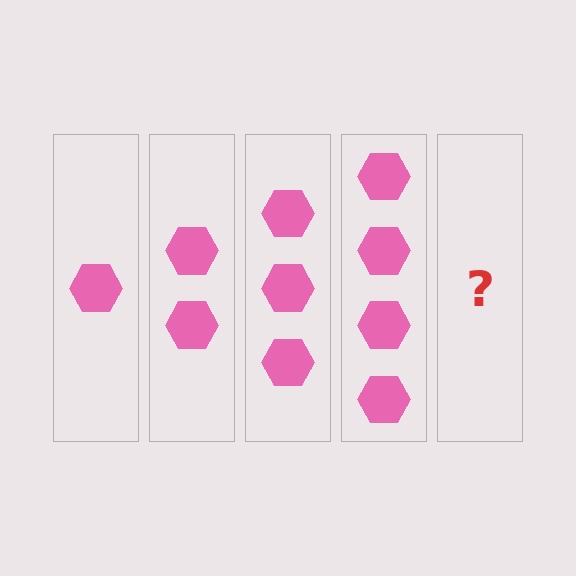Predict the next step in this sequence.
The next step is 5 hexagons.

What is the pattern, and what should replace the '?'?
The pattern is that each step adds one more hexagon. The '?' should be 5 hexagons.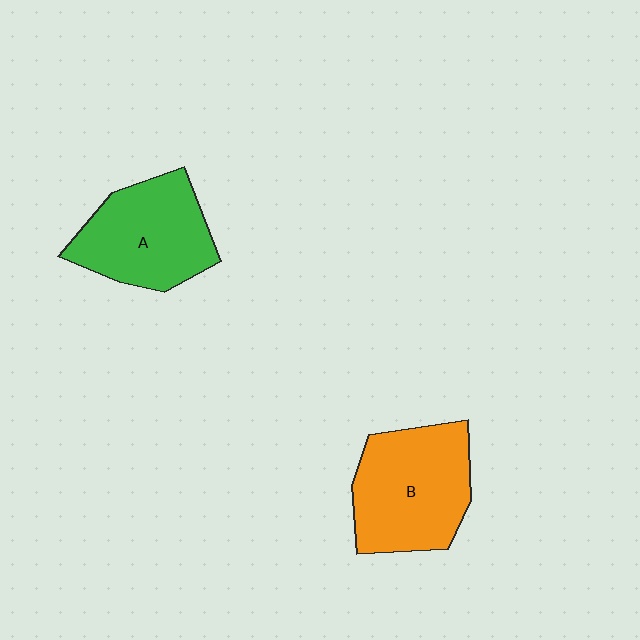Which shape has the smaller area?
Shape A (green).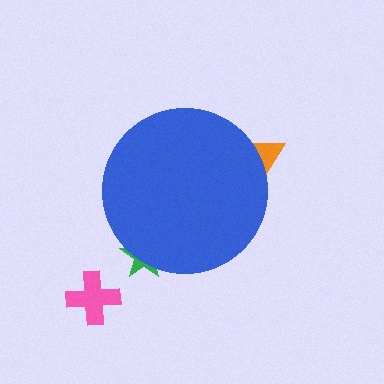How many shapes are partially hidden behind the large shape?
2 shapes are partially hidden.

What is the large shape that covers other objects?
A blue circle.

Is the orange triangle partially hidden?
Yes, the orange triangle is partially hidden behind the blue circle.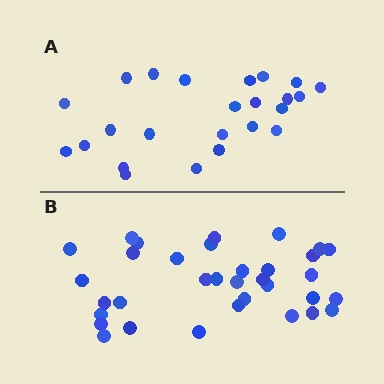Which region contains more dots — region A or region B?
Region B (the bottom region) has more dots.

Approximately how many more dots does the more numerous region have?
Region B has roughly 10 or so more dots than region A.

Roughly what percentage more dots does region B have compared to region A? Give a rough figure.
About 40% more.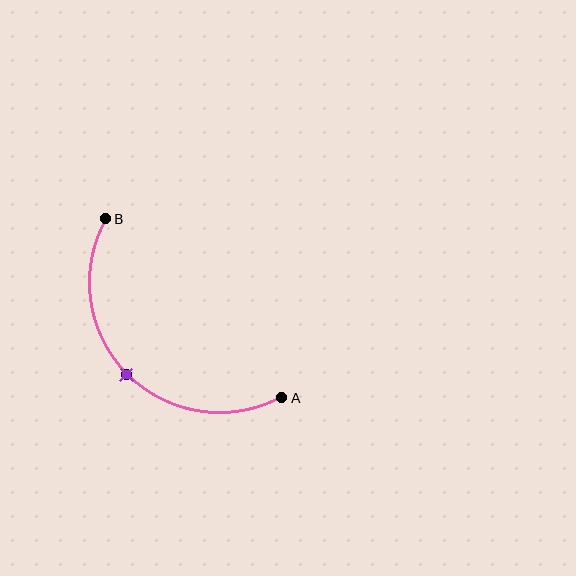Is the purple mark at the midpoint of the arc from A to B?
Yes. The purple mark lies on the arc at equal arc-length from both A and B — it is the arc midpoint.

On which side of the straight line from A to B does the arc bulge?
The arc bulges below and to the left of the straight line connecting A and B.